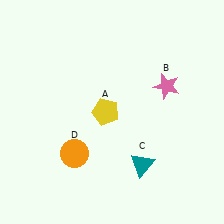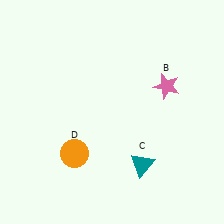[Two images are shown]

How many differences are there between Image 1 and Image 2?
There is 1 difference between the two images.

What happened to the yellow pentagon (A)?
The yellow pentagon (A) was removed in Image 2. It was in the top-left area of Image 1.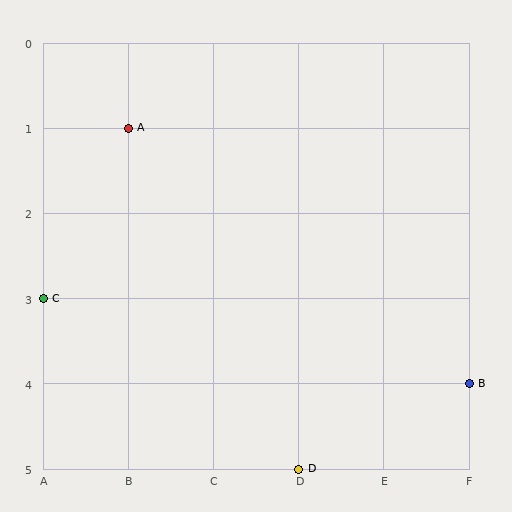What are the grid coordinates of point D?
Point D is at grid coordinates (D, 5).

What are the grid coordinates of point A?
Point A is at grid coordinates (B, 1).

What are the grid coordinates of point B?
Point B is at grid coordinates (F, 4).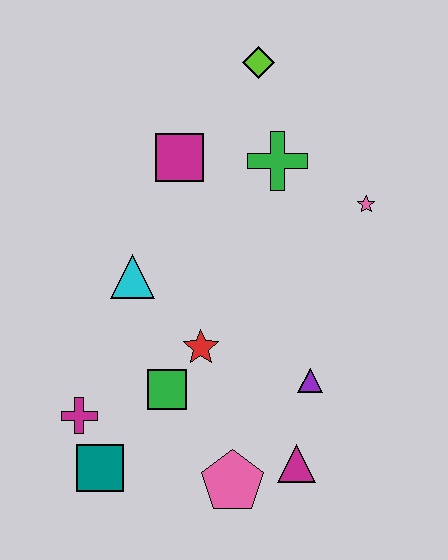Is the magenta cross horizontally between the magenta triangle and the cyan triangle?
No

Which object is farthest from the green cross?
The teal square is farthest from the green cross.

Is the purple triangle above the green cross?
No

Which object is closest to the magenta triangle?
The pink pentagon is closest to the magenta triangle.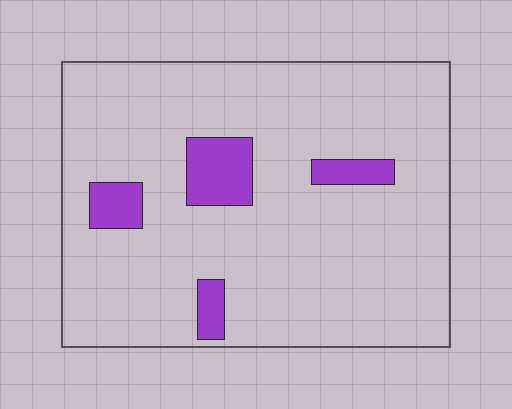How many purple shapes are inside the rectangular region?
4.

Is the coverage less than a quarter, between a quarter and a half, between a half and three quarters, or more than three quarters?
Less than a quarter.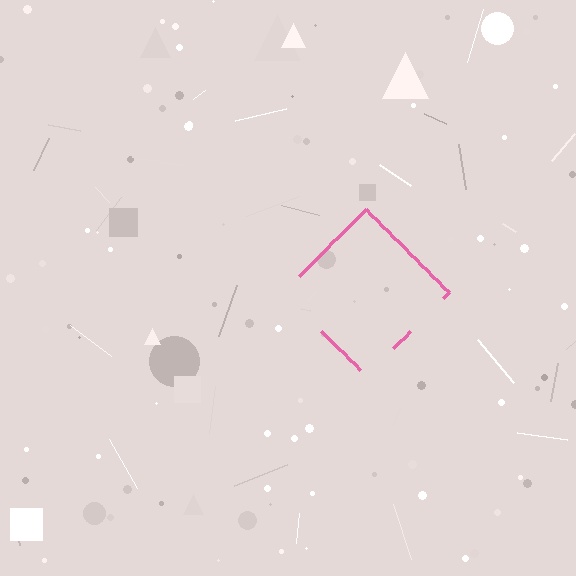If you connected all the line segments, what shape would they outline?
They would outline a diamond.